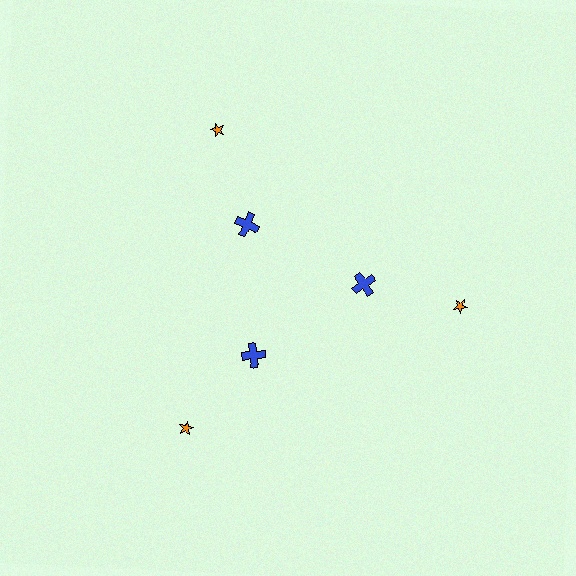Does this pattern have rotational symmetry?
Yes, this pattern has 3-fold rotational symmetry. It looks the same after rotating 120 degrees around the center.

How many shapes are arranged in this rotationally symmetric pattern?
There are 6 shapes, arranged in 3 groups of 2.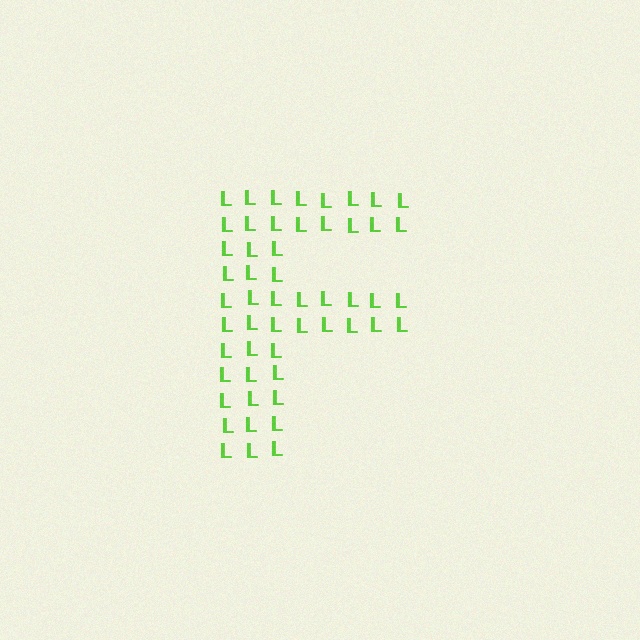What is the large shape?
The large shape is the letter F.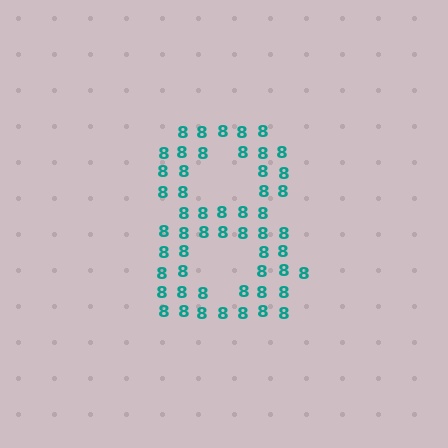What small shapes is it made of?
It is made of small digit 8's.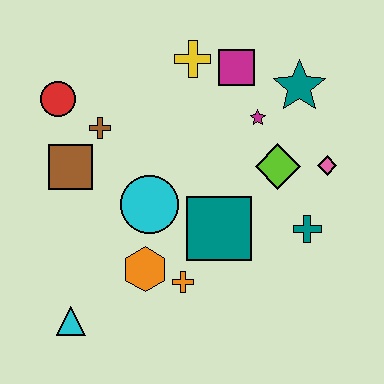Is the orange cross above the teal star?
No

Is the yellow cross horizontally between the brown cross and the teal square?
Yes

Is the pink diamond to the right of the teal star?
Yes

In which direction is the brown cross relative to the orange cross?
The brown cross is above the orange cross.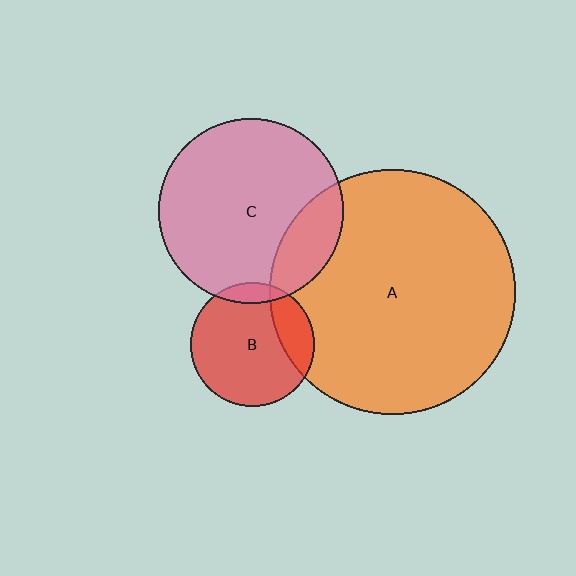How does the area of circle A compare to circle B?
Approximately 3.9 times.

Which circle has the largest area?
Circle A (orange).